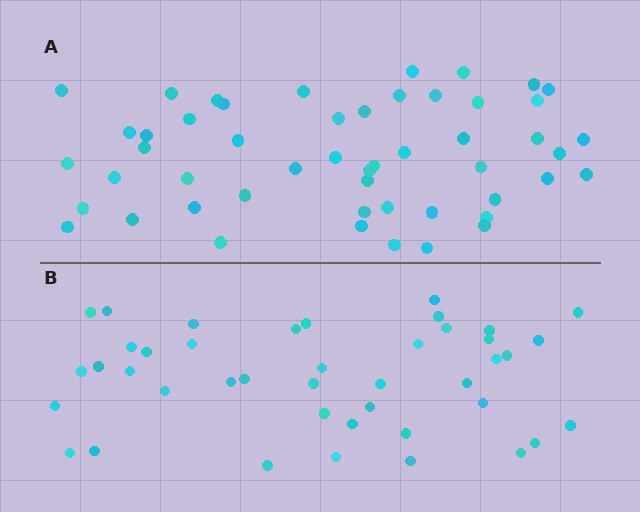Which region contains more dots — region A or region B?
Region A (the top region) has more dots.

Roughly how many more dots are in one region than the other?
Region A has roughly 8 or so more dots than region B.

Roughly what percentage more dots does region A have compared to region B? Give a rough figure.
About 20% more.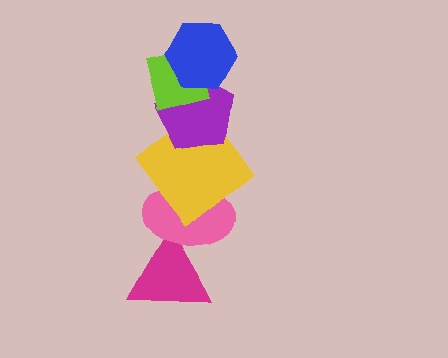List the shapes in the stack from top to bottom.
From top to bottom: the blue hexagon, the lime square, the purple pentagon, the yellow diamond, the pink ellipse, the magenta triangle.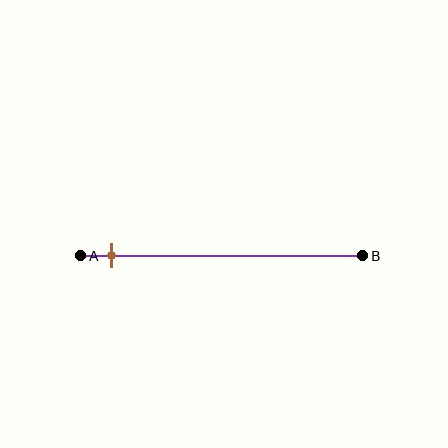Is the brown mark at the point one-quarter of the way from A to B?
No, the mark is at about 10% from A, not at the 25% one-quarter point.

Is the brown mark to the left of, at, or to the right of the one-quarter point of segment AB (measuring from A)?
The brown mark is to the left of the one-quarter point of segment AB.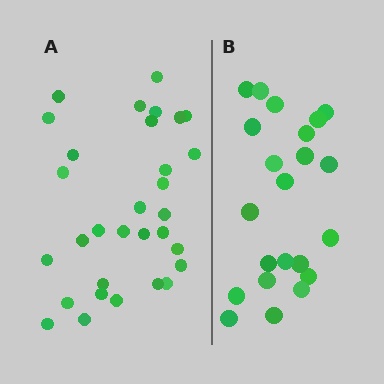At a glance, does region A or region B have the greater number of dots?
Region A (the left region) has more dots.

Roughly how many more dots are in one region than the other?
Region A has roughly 8 or so more dots than region B.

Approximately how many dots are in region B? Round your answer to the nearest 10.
About 20 dots. (The exact count is 22, which rounds to 20.)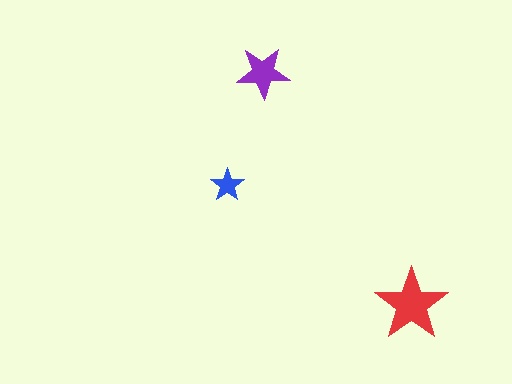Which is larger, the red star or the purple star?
The red one.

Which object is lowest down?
The red star is bottommost.